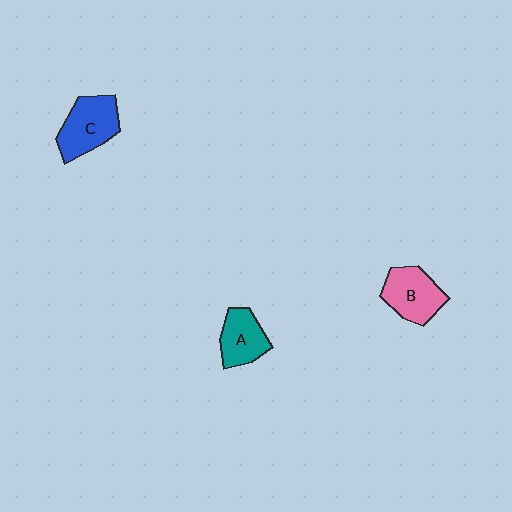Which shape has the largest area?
Shape C (blue).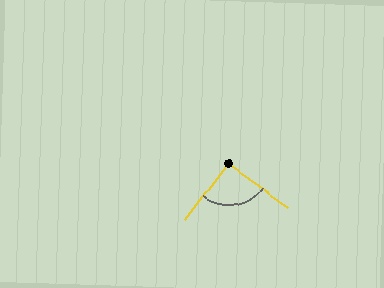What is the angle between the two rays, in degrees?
Approximately 91 degrees.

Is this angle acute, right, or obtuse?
It is approximately a right angle.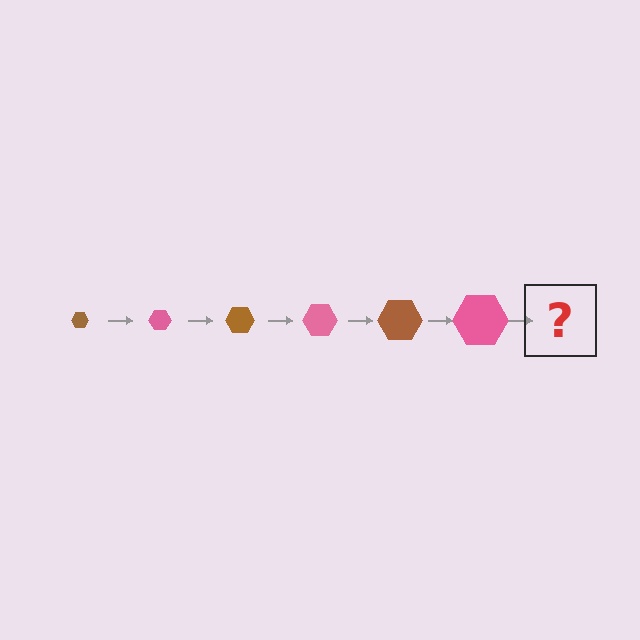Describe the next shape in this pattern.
It should be a brown hexagon, larger than the previous one.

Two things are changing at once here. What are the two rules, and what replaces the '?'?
The two rules are that the hexagon grows larger each step and the color cycles through brown and pink. The '?' should be a brown hexagon, larger than the previous one.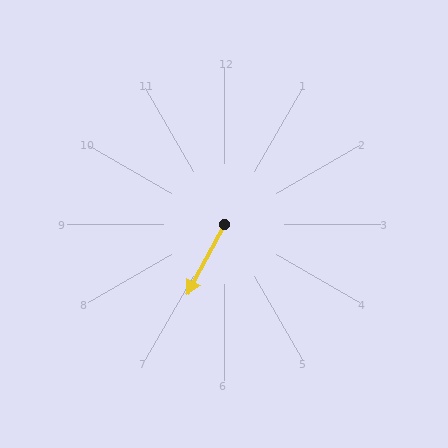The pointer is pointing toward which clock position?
Roughly 7 o'clock.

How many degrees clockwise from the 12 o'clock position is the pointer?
Approximately 208 degrees.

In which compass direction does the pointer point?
Southwest.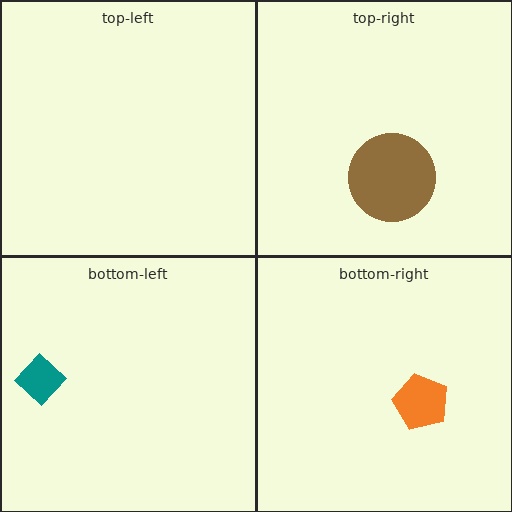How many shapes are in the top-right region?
1.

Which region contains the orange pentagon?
The bottom-right region.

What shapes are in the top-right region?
The brown circle.